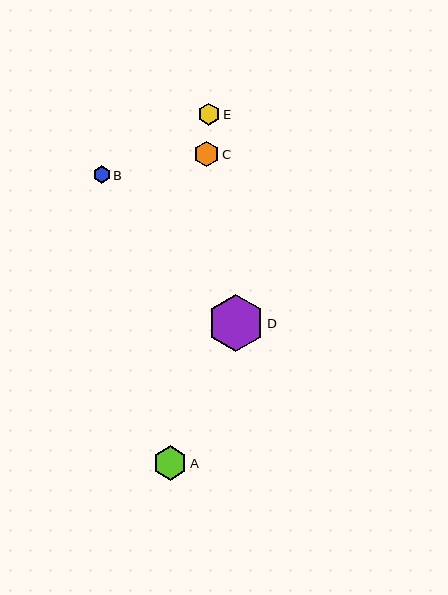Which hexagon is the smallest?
Hexagon B is the smallest with a size of approximately 17 pixels.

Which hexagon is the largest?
Hexagon D is the largest with a size of approximately 57 pixels.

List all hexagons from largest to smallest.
From largest to smallest: D, A, C, E, B.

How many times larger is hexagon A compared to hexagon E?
Hexagon A is approximately 1.6 times the size of hexagon E.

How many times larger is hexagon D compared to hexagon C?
Hexagon D is approximately 2.2 times the size of hexagon C.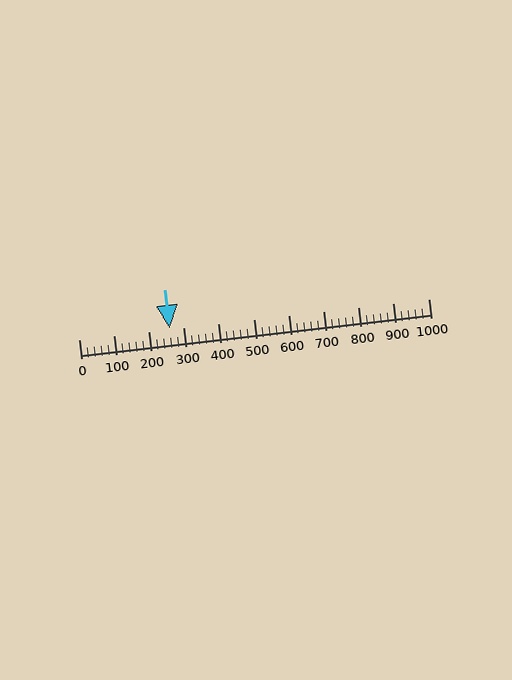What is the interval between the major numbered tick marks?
The major tick marks are spaced 100 units apart.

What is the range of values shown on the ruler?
The ruler shows values from 0 to 1000.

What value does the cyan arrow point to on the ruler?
The cyan arrow points to approximately 260.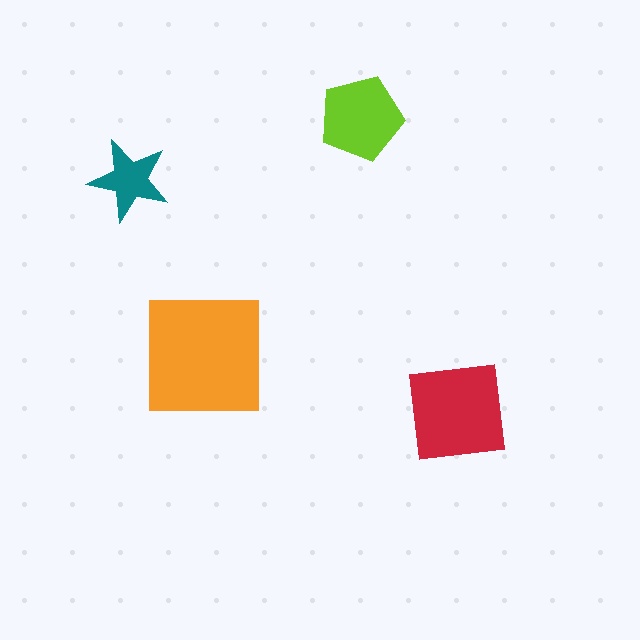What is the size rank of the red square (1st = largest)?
2nd.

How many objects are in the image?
There are 4 objects in the image.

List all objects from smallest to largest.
The teal star, the lime pentagon, the red square, the orange square.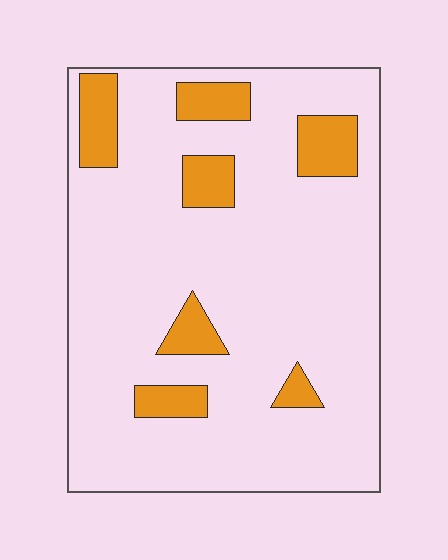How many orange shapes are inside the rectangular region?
7.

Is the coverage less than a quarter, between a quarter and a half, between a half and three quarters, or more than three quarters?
Less than a quarter.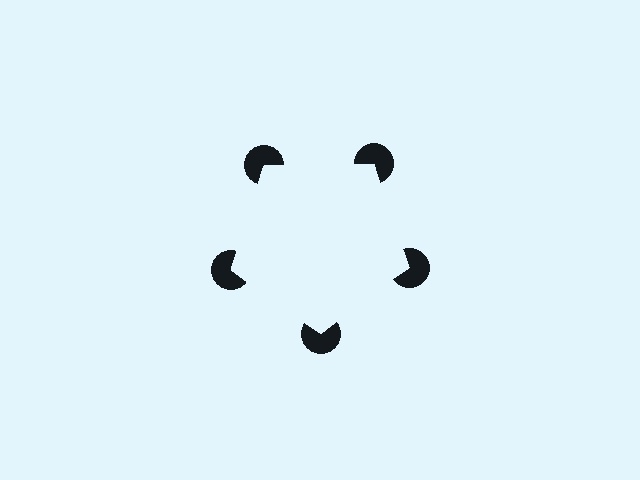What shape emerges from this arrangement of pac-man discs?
An illusory pentagon — its edges are inferred from the aligned wedge cuts in the pac-man discs, not physically drawn.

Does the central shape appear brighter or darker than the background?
It typically appears slightly brighter than the background, even though no actual brightness change is drawn.